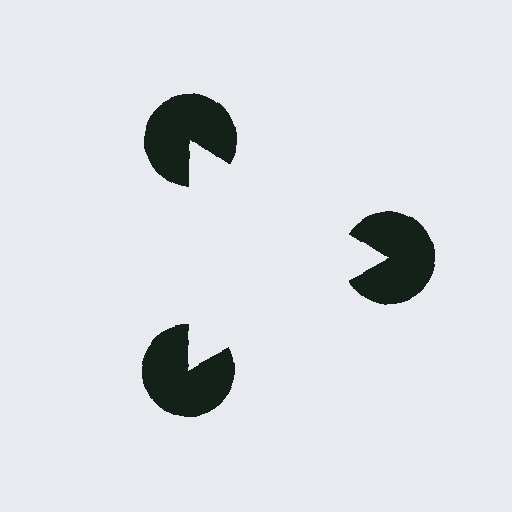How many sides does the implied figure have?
3 sides.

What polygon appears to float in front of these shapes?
An illusory triangle — its edges are inferred from the aligned wedge cuts in the pac-man discs, not physically drawn.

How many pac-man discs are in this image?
There are 3 — one at each vertex of the illusory triangle.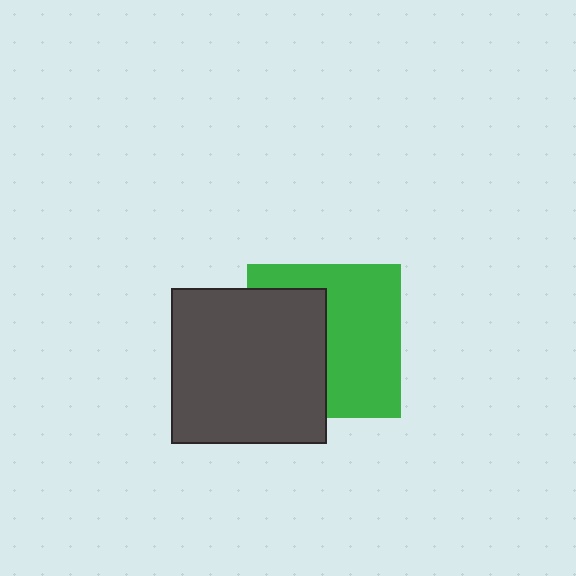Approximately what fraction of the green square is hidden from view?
Roughly 44% of the green square is hidden behind the dark gray square.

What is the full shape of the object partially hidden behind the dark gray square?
The partially hidden object is a green square.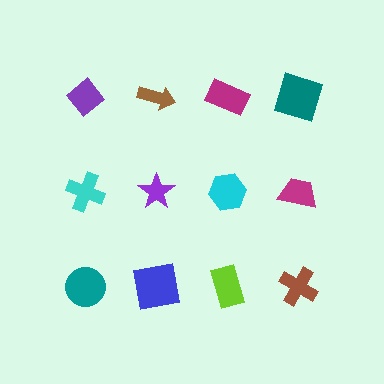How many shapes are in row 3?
4 shapes.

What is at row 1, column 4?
A teal square.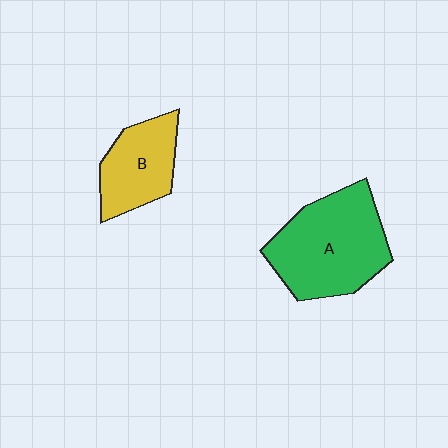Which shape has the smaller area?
Shape B (yellow).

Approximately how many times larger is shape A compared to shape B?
Approximately 1.7 times.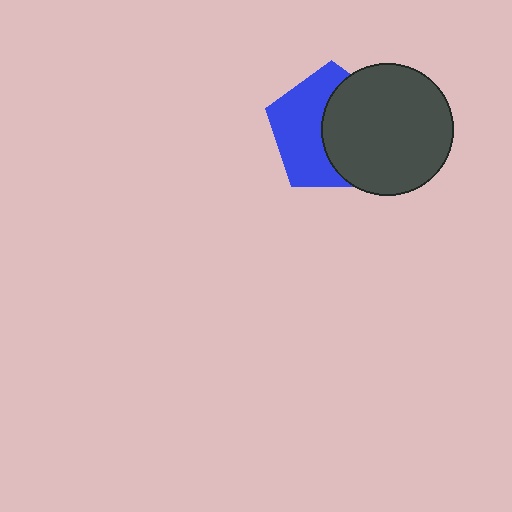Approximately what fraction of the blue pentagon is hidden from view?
Roughly 50% of the blue pentagon is hidden behind the dark gray circle.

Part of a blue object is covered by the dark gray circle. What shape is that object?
It is a pentagon.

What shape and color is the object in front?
The object in front is a dark gray circle.